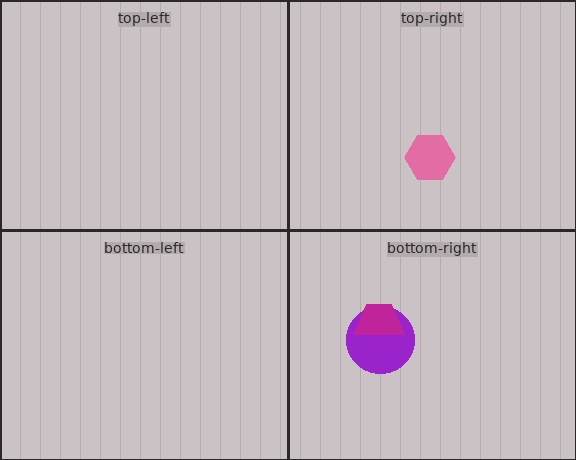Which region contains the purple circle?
The bottom-right region.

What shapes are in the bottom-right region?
The purple circle, the magenta trapezoid.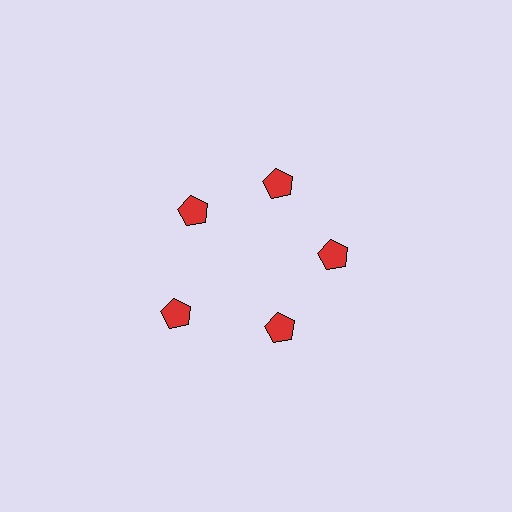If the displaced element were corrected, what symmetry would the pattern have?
It would have 5-fold rotational symmetry — the pattern would map onto itself every 72 degrees.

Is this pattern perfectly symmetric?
No. The 5 red pentagons are arranged in a ring, but one element near the 8 o'clock position is pushed outward from the center, breaking the 5-fold rotational symmetry.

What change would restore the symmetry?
The symmetry would be restored by moving it inward, back onto the ring so that all 5 pentagons sit at equal angles and equal distance from the center.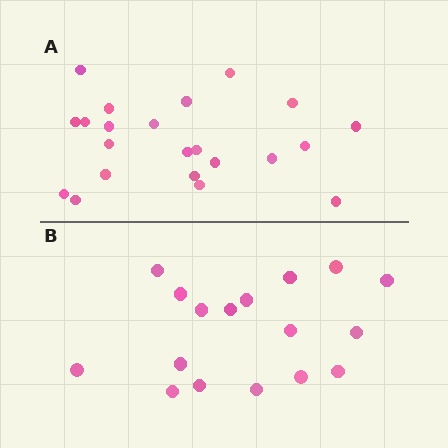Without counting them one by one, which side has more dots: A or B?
Region A (the top region) has more dots.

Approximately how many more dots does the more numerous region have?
Region A has about 5 more dots than region B.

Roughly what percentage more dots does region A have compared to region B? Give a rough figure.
About 30% more.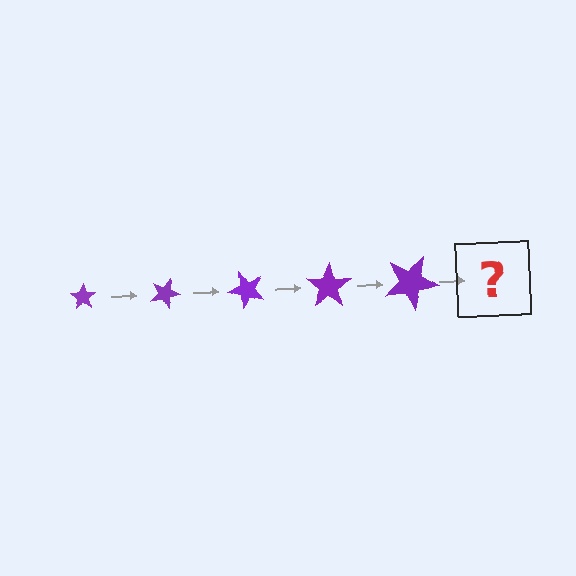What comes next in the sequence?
The next element should be a star, larger than the previous one and rotated 125 degrees from the start.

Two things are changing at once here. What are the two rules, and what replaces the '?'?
The two rules are that the star grows larger each step and it rotates 25 degrees each step. The '?' should be a star, larger than the previous one and rotated 125 degrees from the start.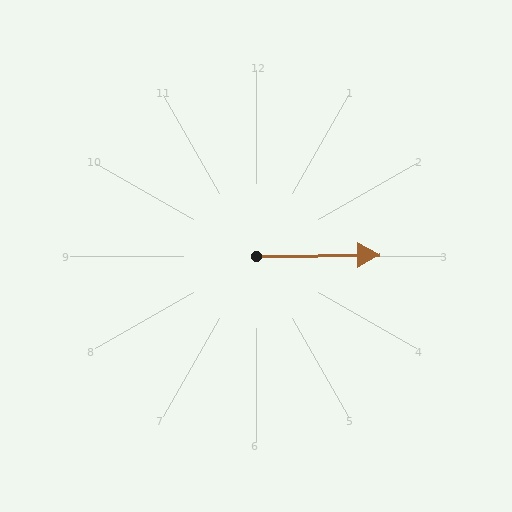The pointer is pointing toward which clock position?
Roughly 3 o'clock.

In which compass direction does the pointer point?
East.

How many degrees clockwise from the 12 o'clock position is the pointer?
Approximately 89 degrees.